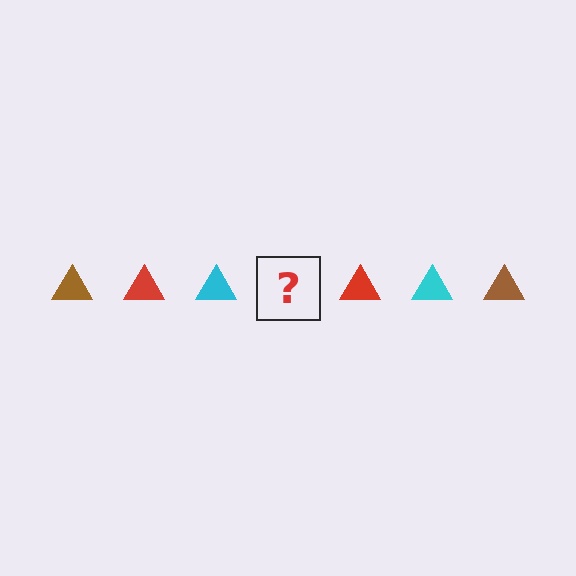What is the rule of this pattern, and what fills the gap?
The rule is that the pattern cycles through brown, red, cyan triangles. The gap should be filled with a brown triangle.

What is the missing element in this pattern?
The missing element is a brown triangle.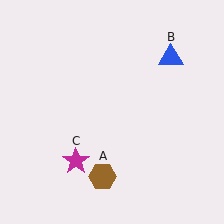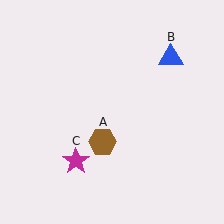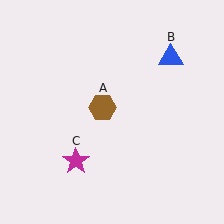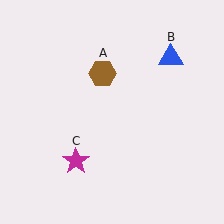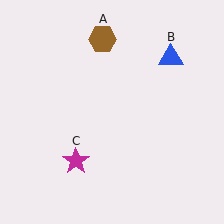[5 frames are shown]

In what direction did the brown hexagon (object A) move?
The brown hexagon (object A) moved up.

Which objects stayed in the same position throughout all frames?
Blue triangle (object B) and magenta star (object C) remained stationary.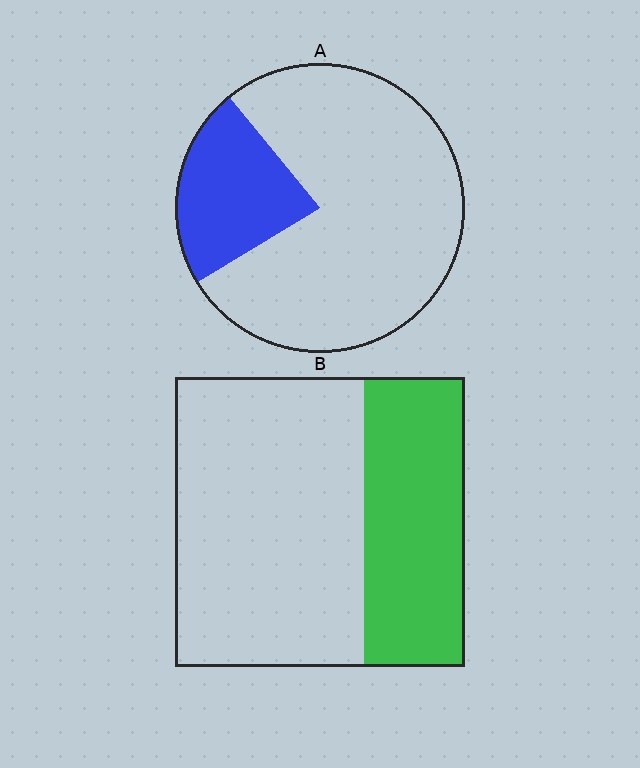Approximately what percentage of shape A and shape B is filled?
A is approximately 25% and B is approximately 35%.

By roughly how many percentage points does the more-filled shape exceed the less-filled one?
By roughly 10 percentage points (B over A).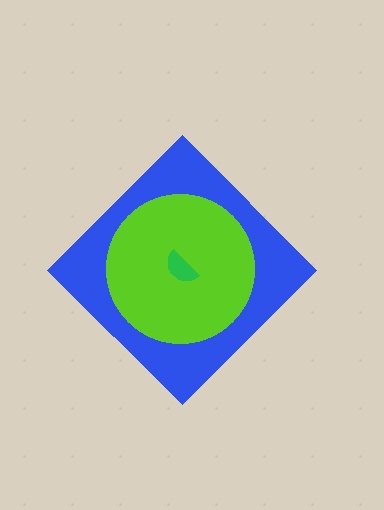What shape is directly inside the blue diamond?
The lime circle.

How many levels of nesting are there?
3.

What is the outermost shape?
The blue diamond.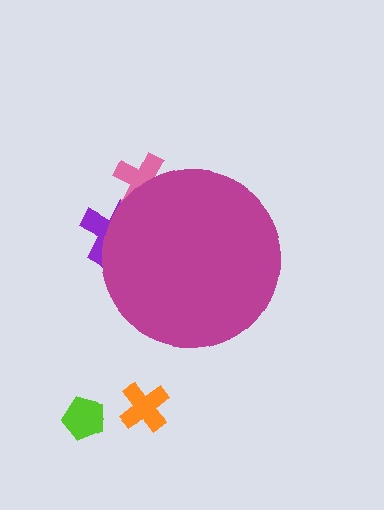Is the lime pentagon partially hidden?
No, the lime pentagon is fully visible.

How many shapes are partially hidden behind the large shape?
2 shapes are partially hidden.